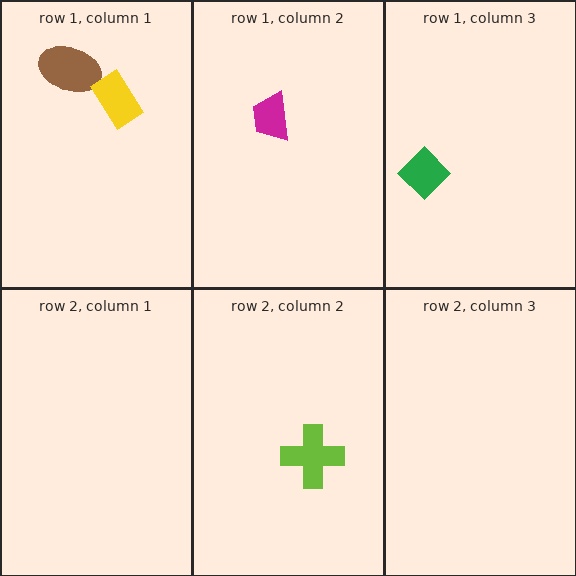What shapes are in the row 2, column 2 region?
The lime cross.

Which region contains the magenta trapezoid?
The row 1, column 2 region.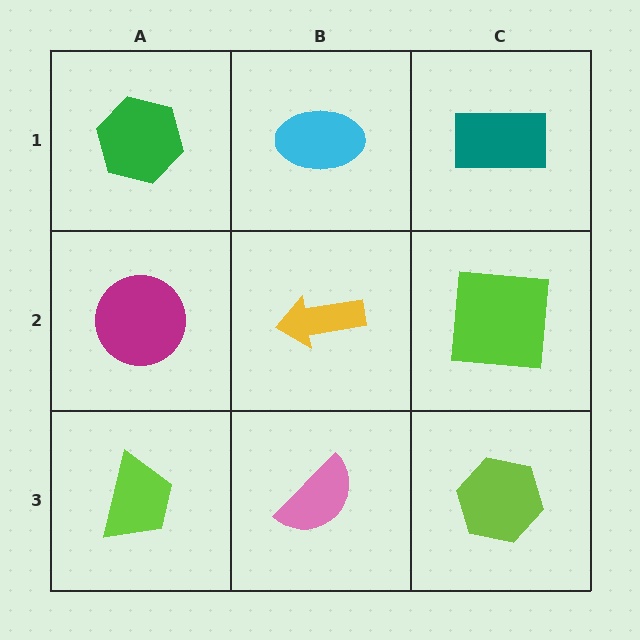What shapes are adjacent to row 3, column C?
A lime square (row 2, column C), a pink semicircle (row 3, column B).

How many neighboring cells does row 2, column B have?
4.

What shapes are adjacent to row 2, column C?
A teal rectangle (row 1, column C), a lime hexagon (row 3, column C), a yellow arrow (row 2, column B).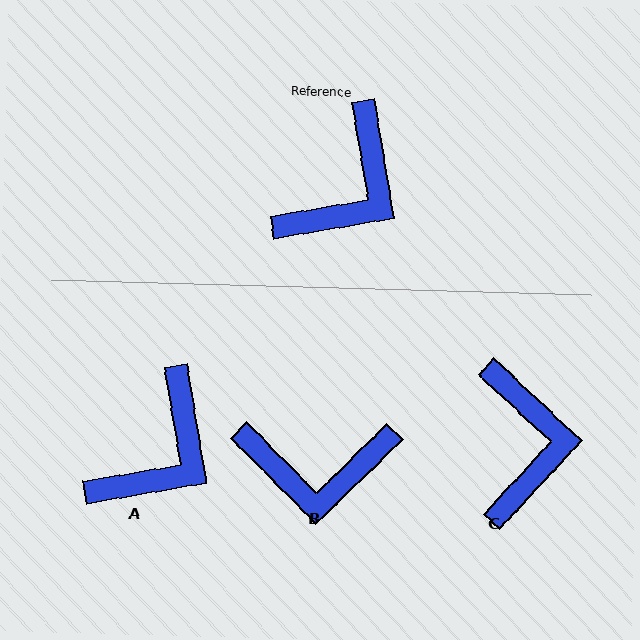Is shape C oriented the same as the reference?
No, it is off by about 38 degrees.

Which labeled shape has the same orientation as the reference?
A.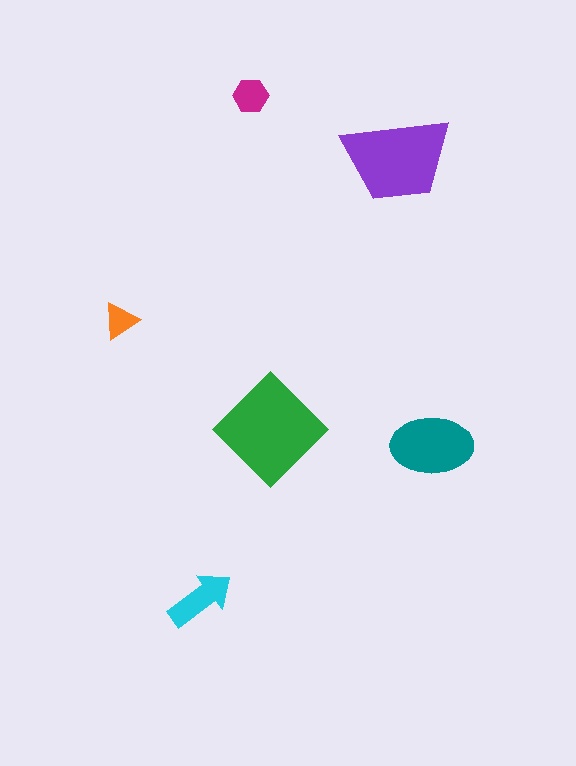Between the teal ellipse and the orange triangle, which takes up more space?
The teal ellipse.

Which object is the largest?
The green diamond.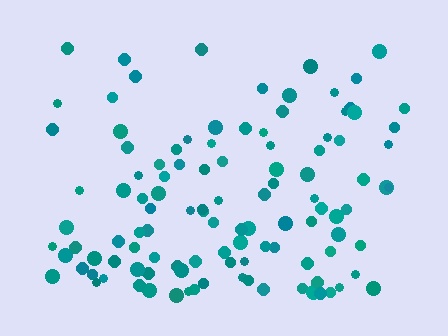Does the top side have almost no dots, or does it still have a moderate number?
Still a moderate number, just noticeably fewer than the bottom.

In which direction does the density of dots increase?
From top to bottom, with the bottom side densest.